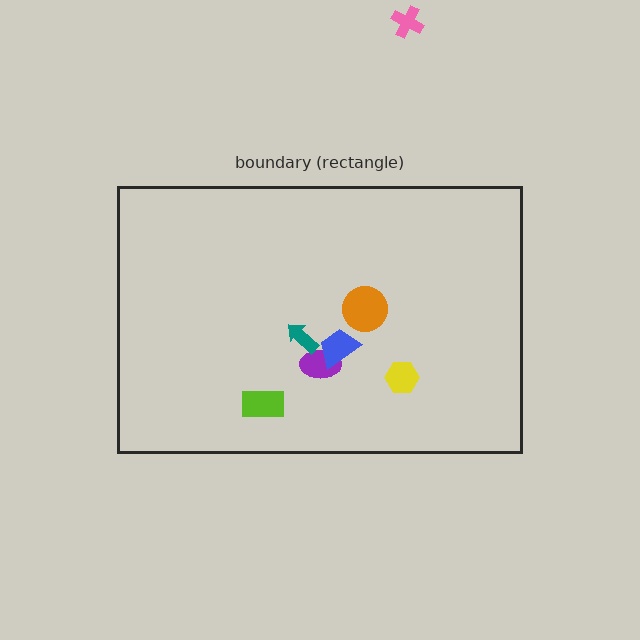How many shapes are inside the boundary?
6 inside, 1 outside.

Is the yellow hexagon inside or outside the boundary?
Inside.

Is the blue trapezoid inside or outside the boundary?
Inside.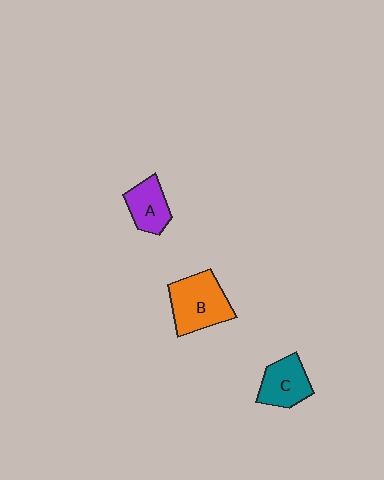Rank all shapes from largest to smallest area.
From largest to smallest: B (orange), C (teal), A (purple).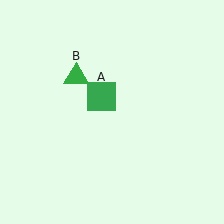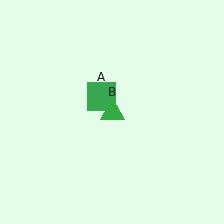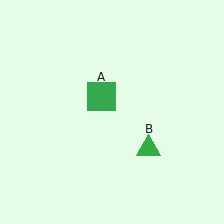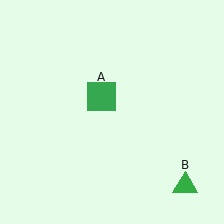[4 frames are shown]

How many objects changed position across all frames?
1 object changed position: green triangle (object B).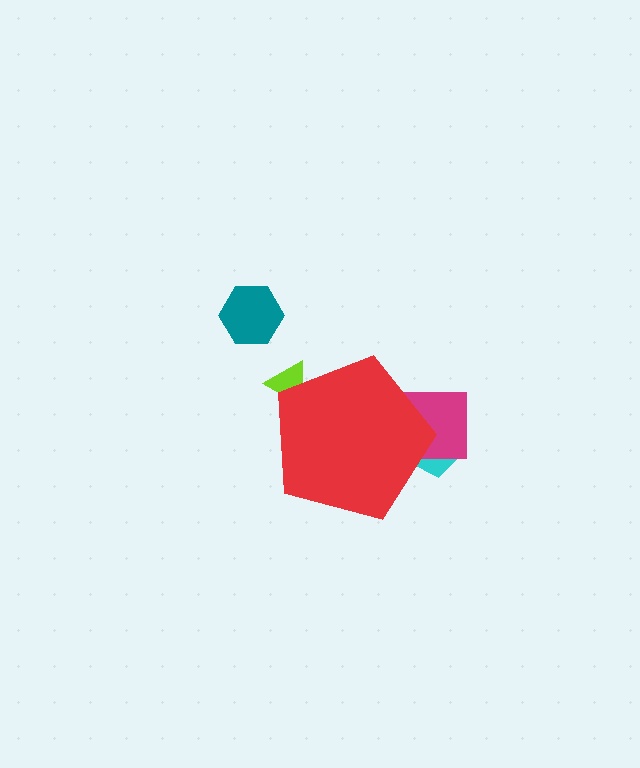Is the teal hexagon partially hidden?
No, the teal hexagon is fully visible.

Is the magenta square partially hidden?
Yes, the magenta square is partially hidden behind the red pentagon.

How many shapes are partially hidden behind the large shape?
3 shapes are partially hidden.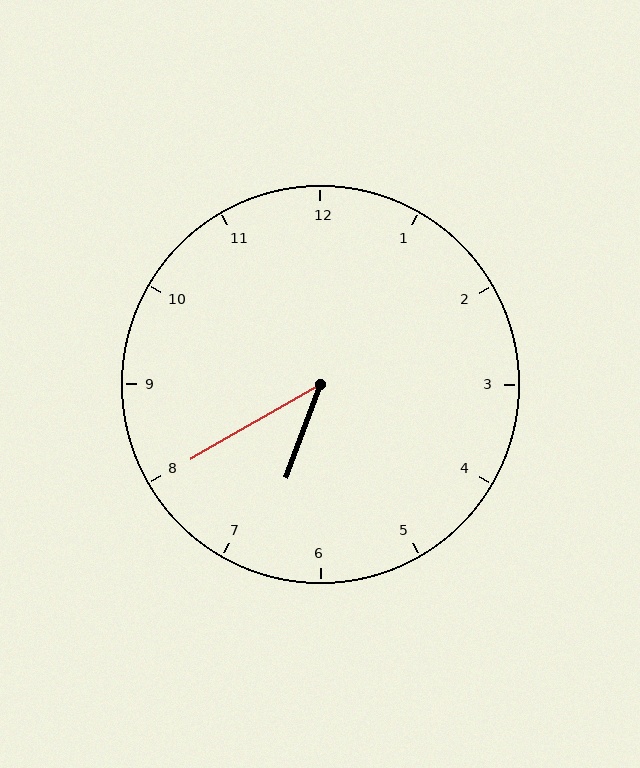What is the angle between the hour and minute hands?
Approximately 40 degrees.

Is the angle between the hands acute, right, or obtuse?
It is acute.